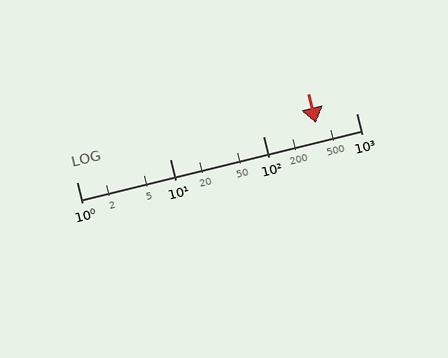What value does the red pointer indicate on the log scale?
The pointer indicates approximately 370.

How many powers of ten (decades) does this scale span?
The scale spans 3 decades, from 1 to 1000.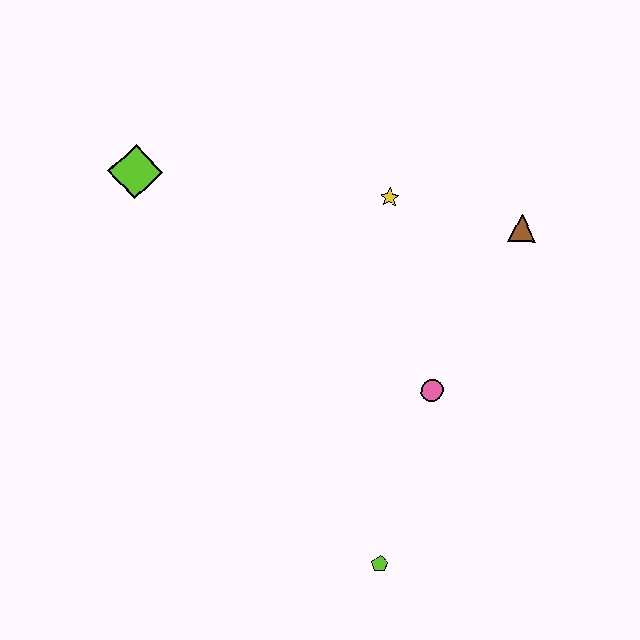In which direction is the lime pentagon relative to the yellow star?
The lime pentagon is below the yellow star.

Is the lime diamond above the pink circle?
Yes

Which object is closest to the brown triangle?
The yellow star is closest to the brown triangle.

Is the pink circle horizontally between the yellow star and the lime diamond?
No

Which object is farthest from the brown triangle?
The lime diamond is farthest from the brown triangle.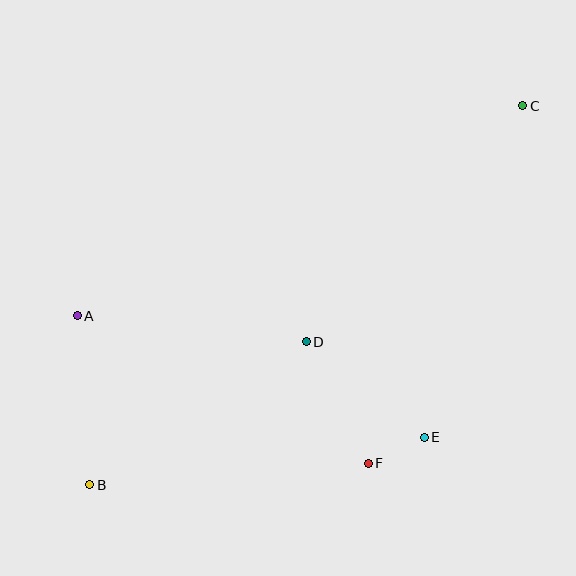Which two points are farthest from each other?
Points B and C are farthest from each other.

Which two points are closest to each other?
Points E and F are closest to each other.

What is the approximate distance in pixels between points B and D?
The distance between B and D is approximately 260 pixels.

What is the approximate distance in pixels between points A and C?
The distance between A and C is approximately 493 pixels.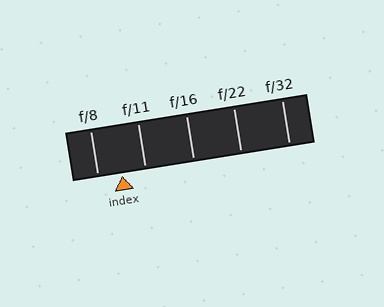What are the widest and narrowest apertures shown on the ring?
The widest aperture shown is f/8 and the narrowest is f/32.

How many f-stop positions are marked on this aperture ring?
There are 5 f-stop positions marked.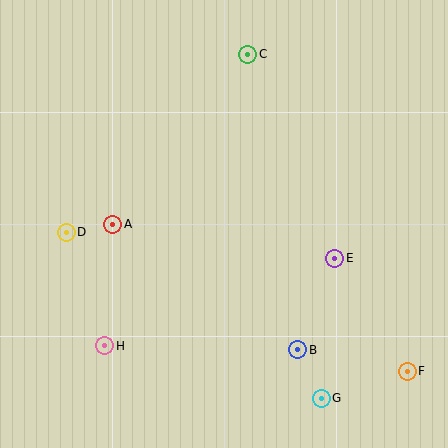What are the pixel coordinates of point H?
Point H is at (105, 346).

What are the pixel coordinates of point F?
Point F is at (407, 371).